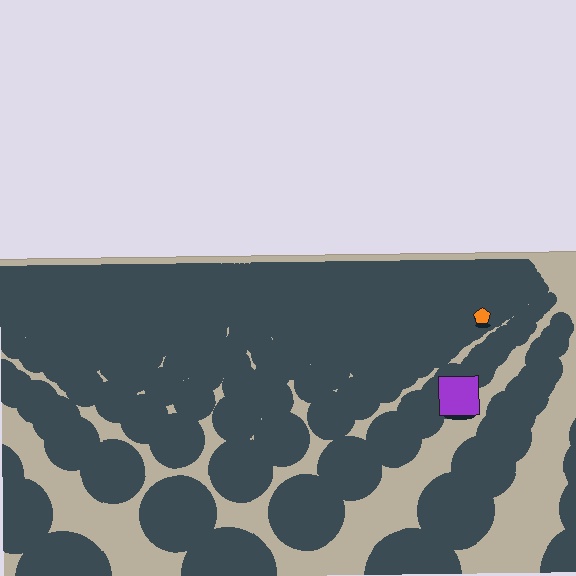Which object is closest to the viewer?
The purple square is closest. The texture marks near it are larger and more spread out.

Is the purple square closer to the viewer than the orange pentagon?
Yes. The purple square is closer — you can tell from the texture gradient: the ground texture is coarser near it.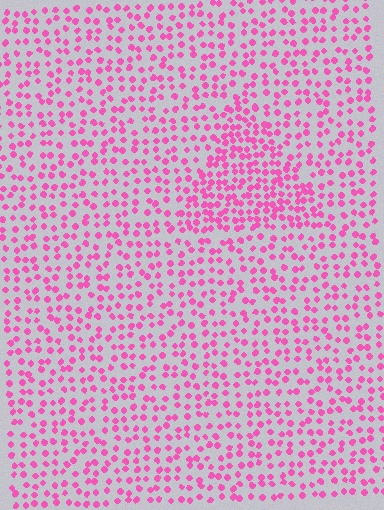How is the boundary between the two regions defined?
The boundary is defined by a change in element density (approximately 1.8x ratio). All elements are the same color, size, and shape.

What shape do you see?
I see a triangle.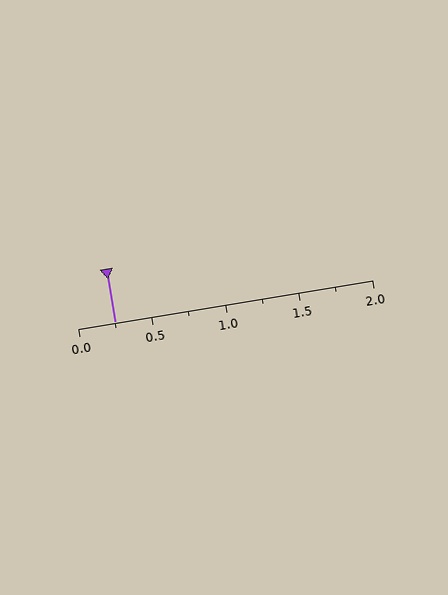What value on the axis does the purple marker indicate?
The marker indicates approximately 0.25.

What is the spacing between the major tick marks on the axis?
The major ticks are spaced 0.5 apart.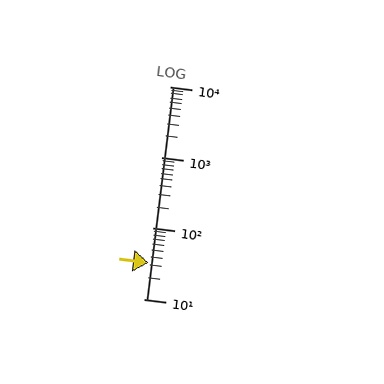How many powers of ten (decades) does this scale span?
The scale spans 3 decades, from 10 to 10000.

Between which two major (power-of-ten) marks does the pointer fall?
The pointer is between 10 and 100.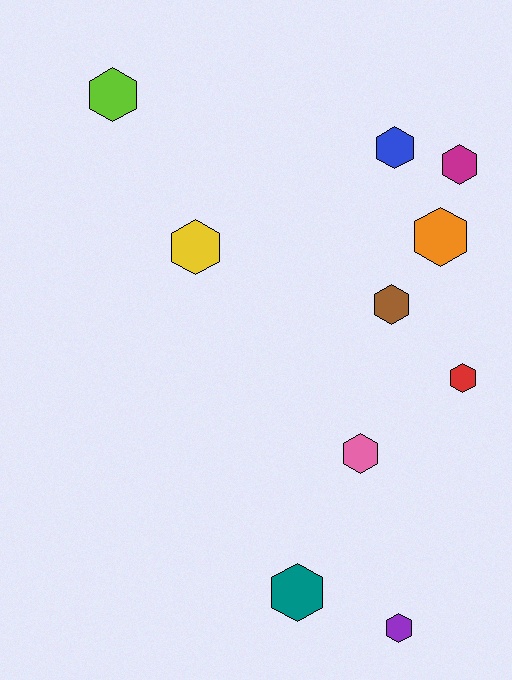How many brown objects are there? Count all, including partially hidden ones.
There is 1 brown object.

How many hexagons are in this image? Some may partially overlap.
There are 10 hexagons.